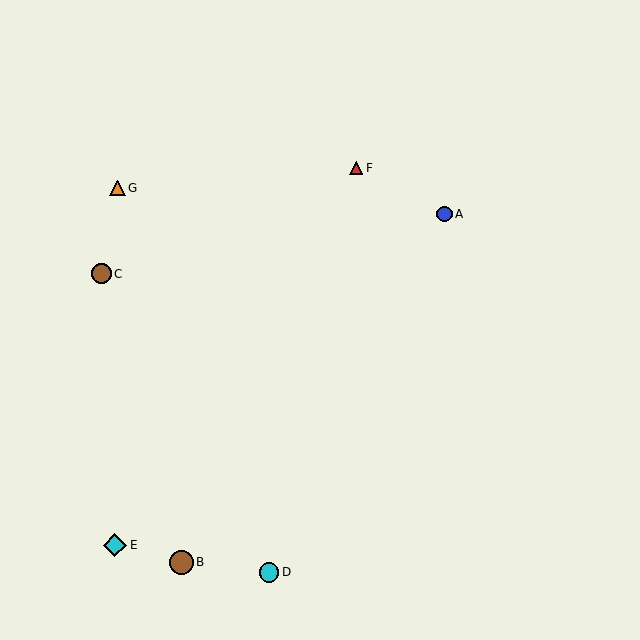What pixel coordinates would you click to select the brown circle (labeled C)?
Click at (101, 274) to select the brown circle C.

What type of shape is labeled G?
Shape G is an orange triangle.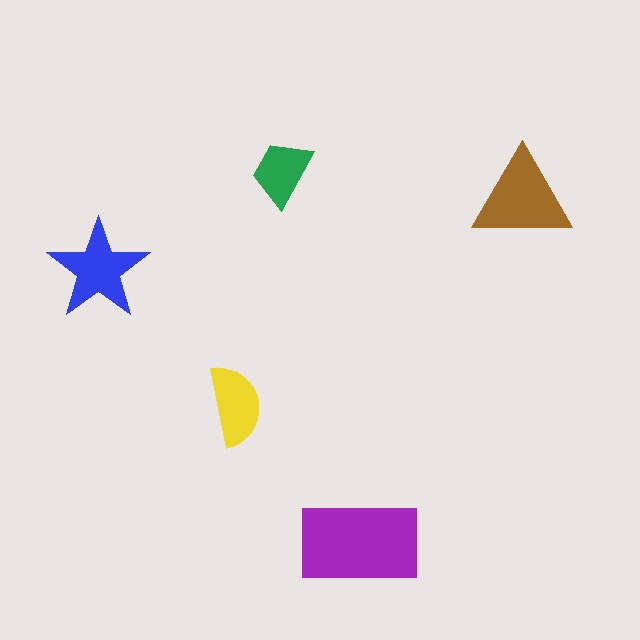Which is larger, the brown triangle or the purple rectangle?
The purple rectangle.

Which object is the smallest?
The green trapezoid.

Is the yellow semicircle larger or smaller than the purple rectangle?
Smaller.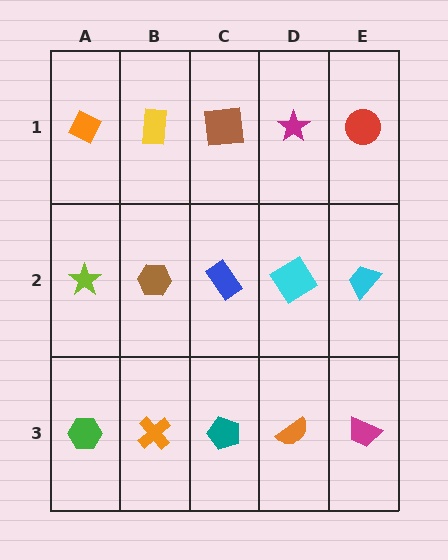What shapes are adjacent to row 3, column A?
A lime star (row 2, column A), an orange cross (row 3, column B).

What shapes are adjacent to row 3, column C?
A blue rectangle (row 2, column C), an orange cross (row 3, column B), an orange semicircle (row 3, column D).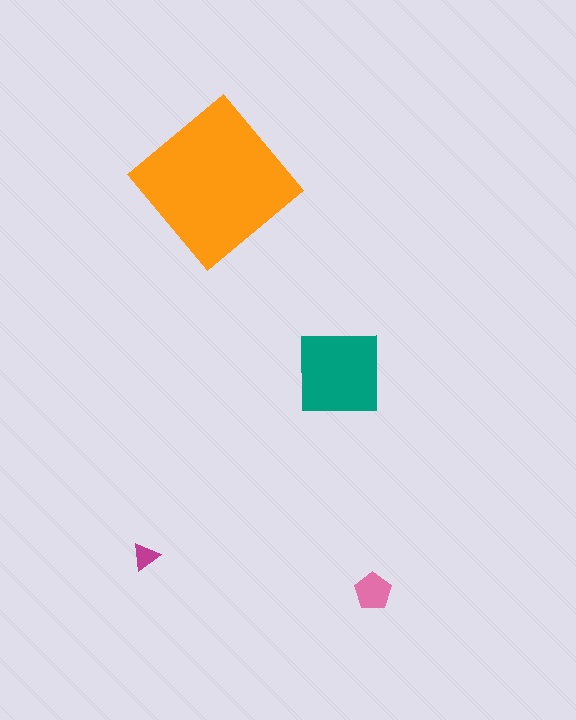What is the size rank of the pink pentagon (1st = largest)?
3rd.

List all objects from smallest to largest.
The magenta triangle, the pink pentagon, the teal square, the orange diamond.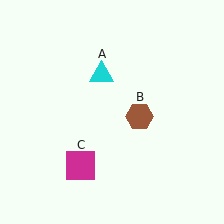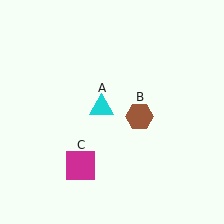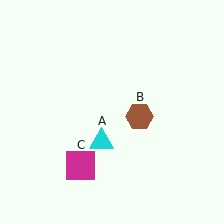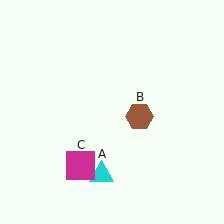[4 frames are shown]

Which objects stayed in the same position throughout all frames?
Brown hexagon (object B) and magenta square (object C) remained stationary.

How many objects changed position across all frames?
1 object changed position: cyan triangle (object A).